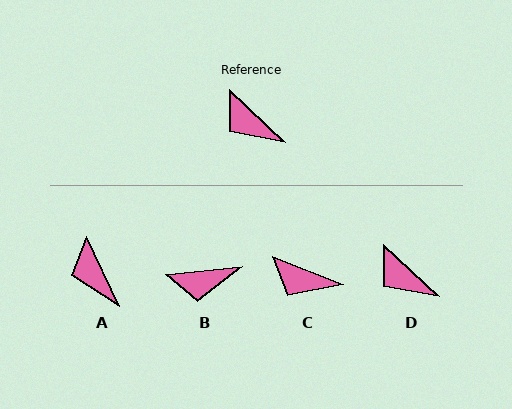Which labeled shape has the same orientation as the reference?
D.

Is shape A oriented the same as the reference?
No, it is off by about 22 degrees.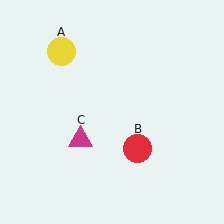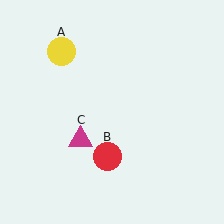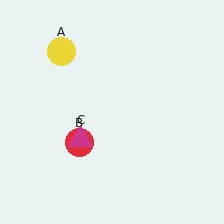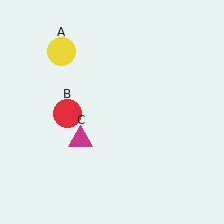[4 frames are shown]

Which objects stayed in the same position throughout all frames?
Yellow circle (object A) and magenta triangle (object C) remained stationary.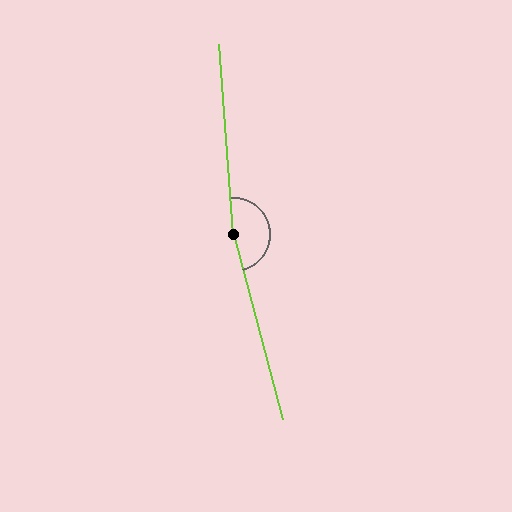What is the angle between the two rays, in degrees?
Approximately 169 degrees.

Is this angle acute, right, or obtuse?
It is obtuse.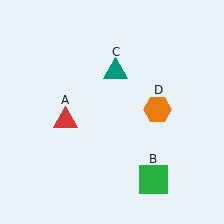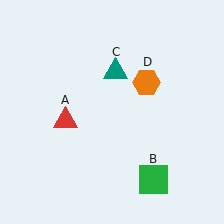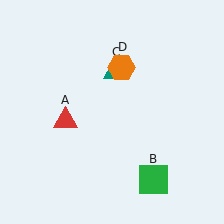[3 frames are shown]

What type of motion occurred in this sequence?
The orange hexagon (object D) rotated counterclockwise around the center of the scene.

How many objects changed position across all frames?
1 object changed position: orange hexagon (object D).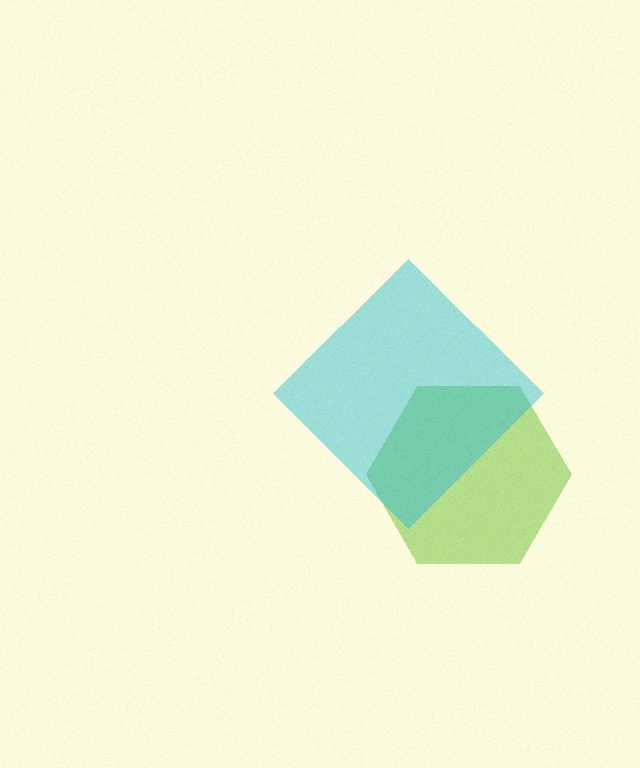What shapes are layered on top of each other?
The layered shapes are: a lime hexagon, a cyan diamond.